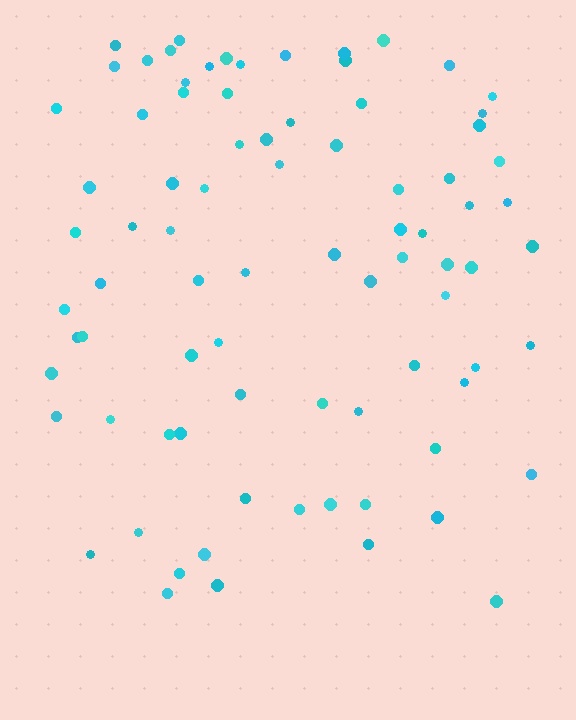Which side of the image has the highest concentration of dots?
The top.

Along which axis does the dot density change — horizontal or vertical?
Vertical.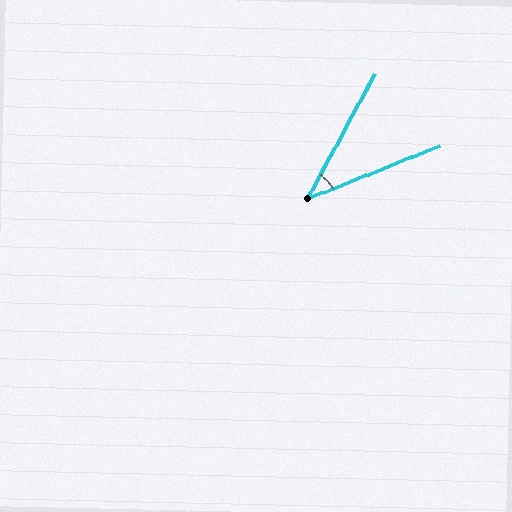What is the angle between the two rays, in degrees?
Approximately 40 degrees.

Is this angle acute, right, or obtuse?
It is acute.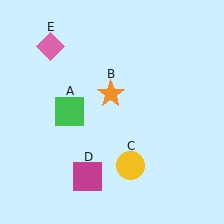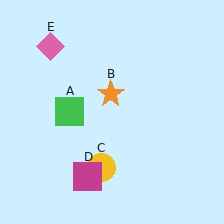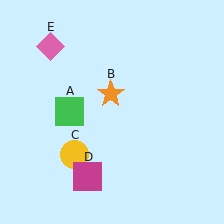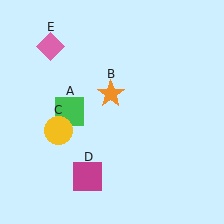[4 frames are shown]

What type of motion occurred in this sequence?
The yellow circle (object C) rotated clockwise around the center of the scene.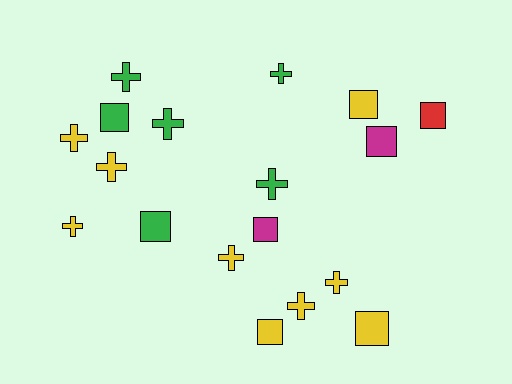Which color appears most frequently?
Yellow, with 9 objects.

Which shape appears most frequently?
Cross, with 10 objects.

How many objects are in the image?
There are 18 objects.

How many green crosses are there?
There are 4 green crosses.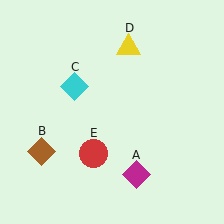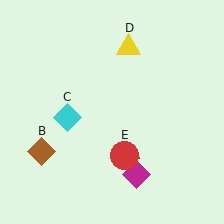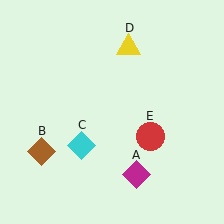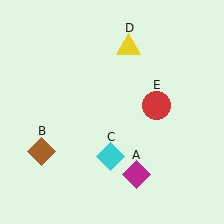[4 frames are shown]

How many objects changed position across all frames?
2 objects changed position: cyan diamond (object C), red circle (object E).